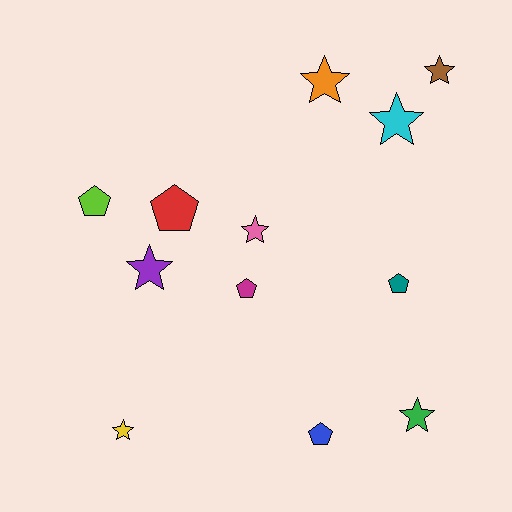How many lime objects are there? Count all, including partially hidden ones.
There is 1 lime object.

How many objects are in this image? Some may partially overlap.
There are 12 objects.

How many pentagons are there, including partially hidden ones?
There are 5 pentagons.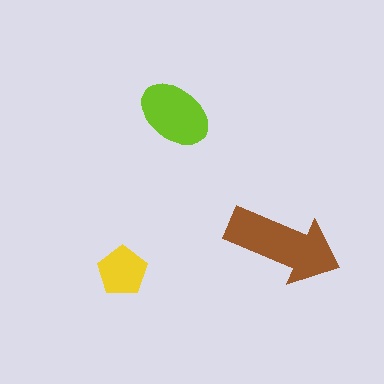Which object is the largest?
The brown arrow.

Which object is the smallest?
The yellow pentagon.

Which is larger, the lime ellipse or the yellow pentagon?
The lime ellipse.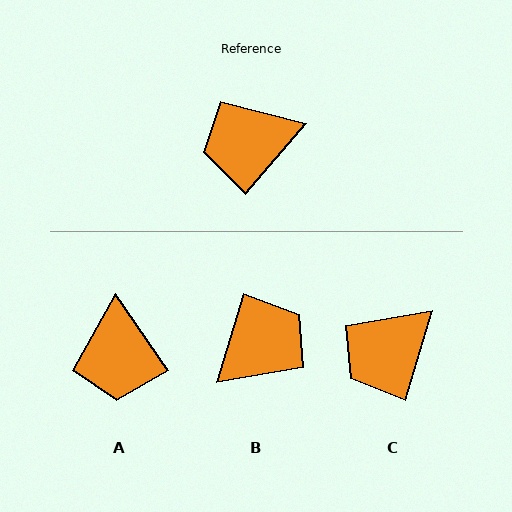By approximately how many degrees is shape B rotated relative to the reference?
Approximately 156 degrees clockwise.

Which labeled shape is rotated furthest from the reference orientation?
B, about 156 degrees away.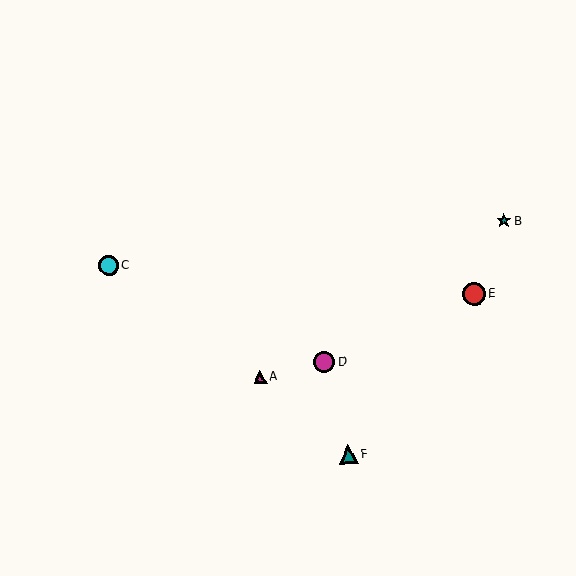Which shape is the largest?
The red circle (labeled E) is the largest.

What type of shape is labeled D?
Shape D is a magenta circle.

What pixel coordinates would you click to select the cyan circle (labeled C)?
Click at (109, 266) to select the cyan circle C.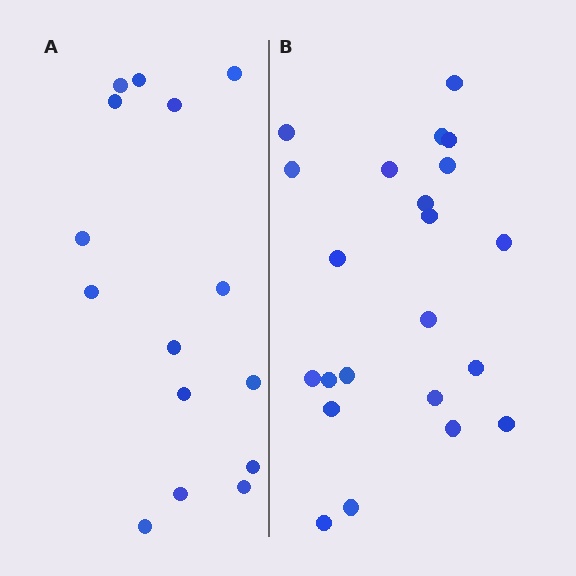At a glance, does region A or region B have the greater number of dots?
Region B (the right region) has more dots.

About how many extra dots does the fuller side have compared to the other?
Region B has roughly 8 or so more dots than region A.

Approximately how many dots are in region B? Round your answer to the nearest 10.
About 20 dots. (The exact count is 22, which rounds to 20.)